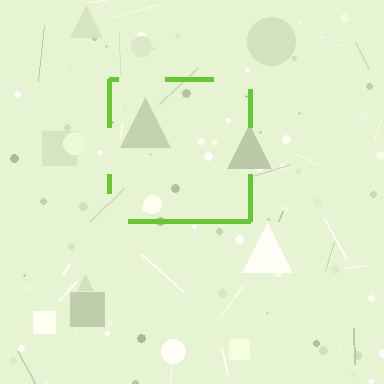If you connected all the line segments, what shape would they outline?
They would outline a square.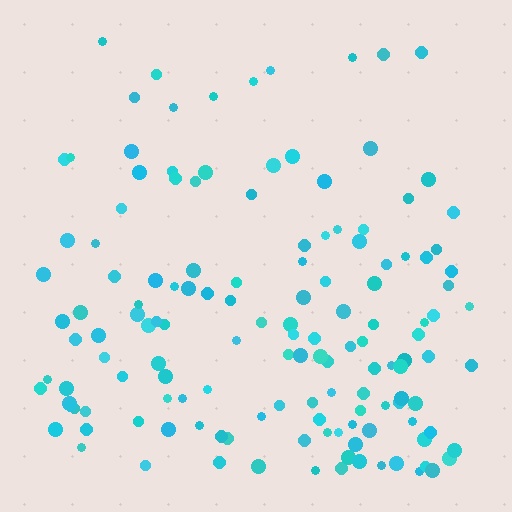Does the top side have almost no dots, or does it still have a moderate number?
Still a moderate number, just noticeably fewer than the bottom.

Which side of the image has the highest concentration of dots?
The bottom.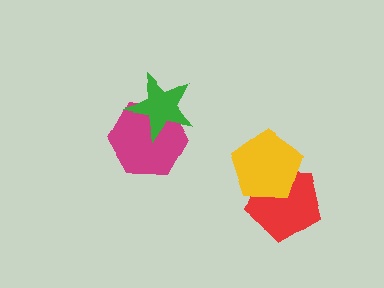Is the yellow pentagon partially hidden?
No, no other shape covers it.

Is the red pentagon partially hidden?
Yes, it is partially covered by another shape.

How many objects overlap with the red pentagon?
1 object overlaps with the red pentagon.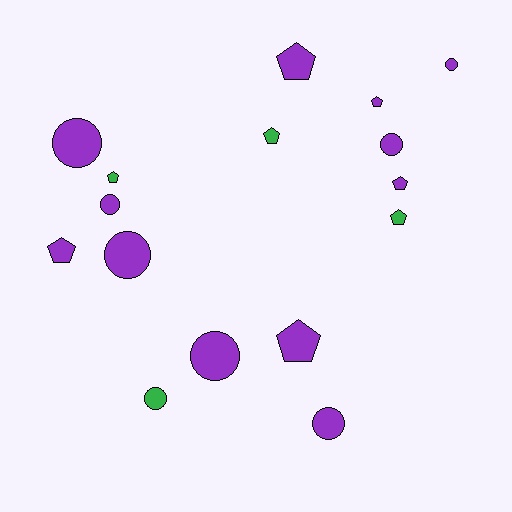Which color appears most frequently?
Purple, with 12 objects.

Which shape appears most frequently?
Pentagon, with 8 objects.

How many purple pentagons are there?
There are 5 purple pentagons.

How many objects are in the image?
There are 16 objects.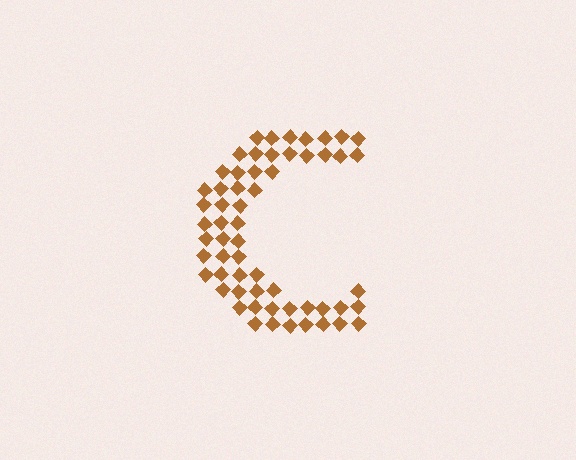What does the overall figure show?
The overall figure shows the letter C.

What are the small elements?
The small elements are diamonds.